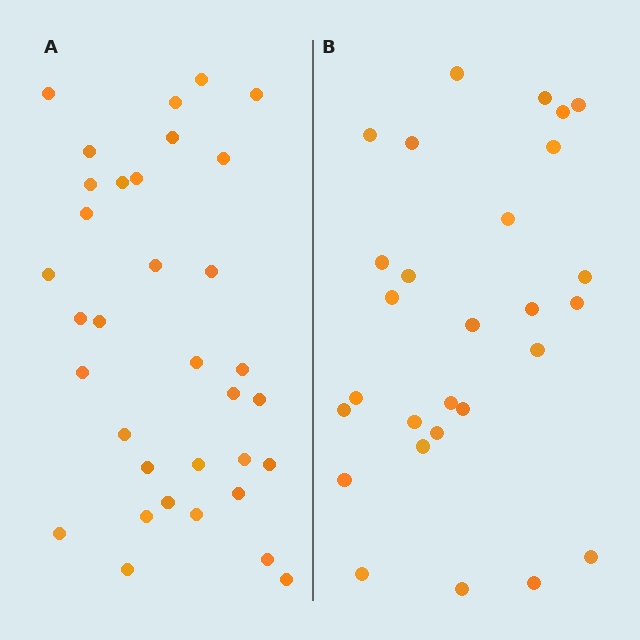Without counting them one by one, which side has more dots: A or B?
Region A (the left region) has more dots.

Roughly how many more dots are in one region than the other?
Region A has about 6 more dots than region B.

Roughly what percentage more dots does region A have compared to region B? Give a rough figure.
About 20% more.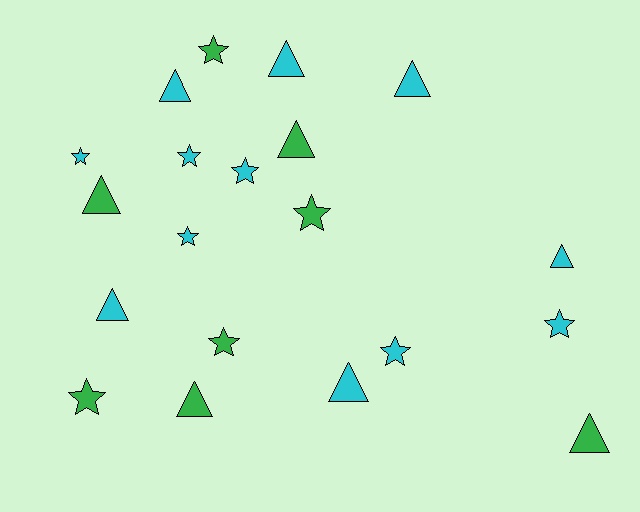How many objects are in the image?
There are 20 objects.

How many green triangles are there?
There are 4 green triangles.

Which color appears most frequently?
Cyan, with 12 objects.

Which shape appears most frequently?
Star, with 10 objects.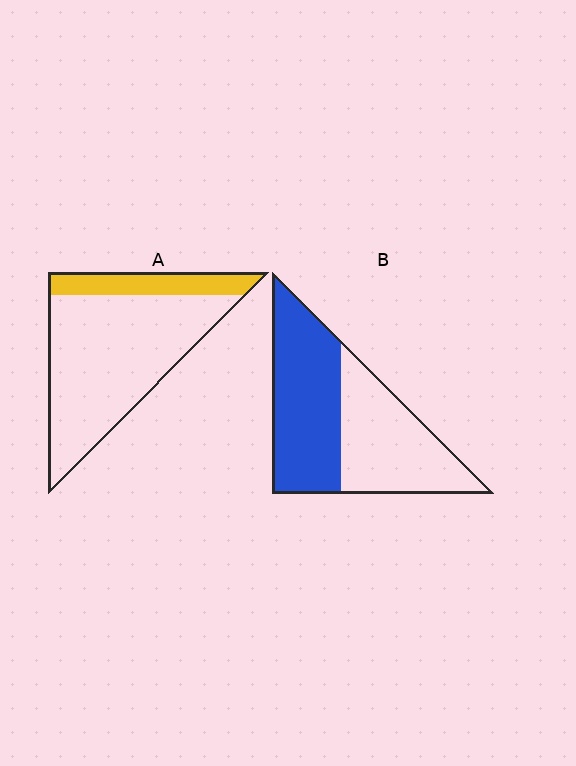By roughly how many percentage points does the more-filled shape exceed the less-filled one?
By roughly 35 percentage points (B over A).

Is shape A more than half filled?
No.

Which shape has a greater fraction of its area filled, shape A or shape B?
Shape B.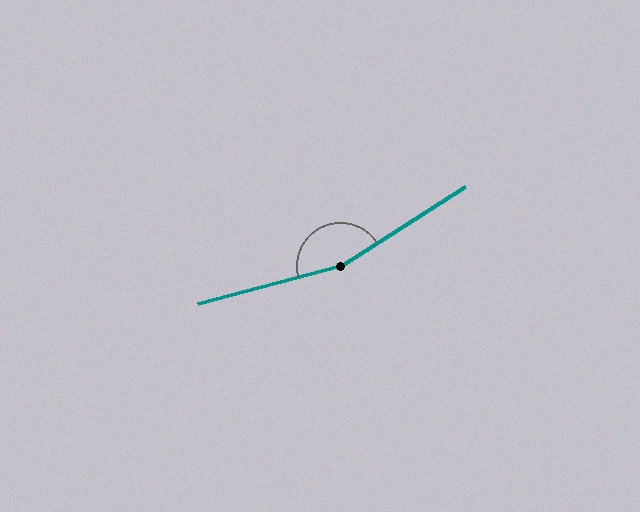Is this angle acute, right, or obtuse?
It is obtuse.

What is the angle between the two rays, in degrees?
Approximately 163 degrees.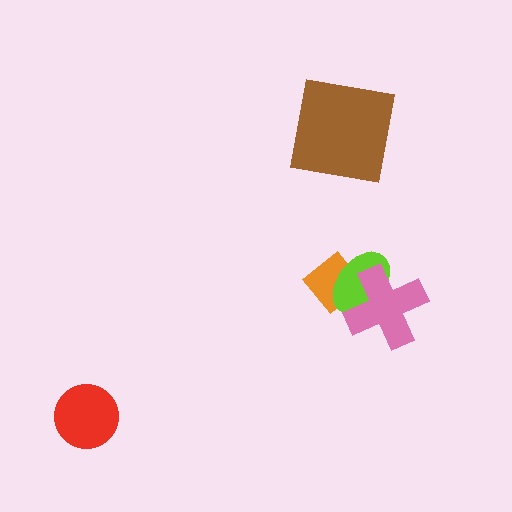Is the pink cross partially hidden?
No, no other shape covers it.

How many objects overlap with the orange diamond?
2 objects overlap with the orange diamond.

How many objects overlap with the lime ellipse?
2 objects overlap with the lime ellipse.